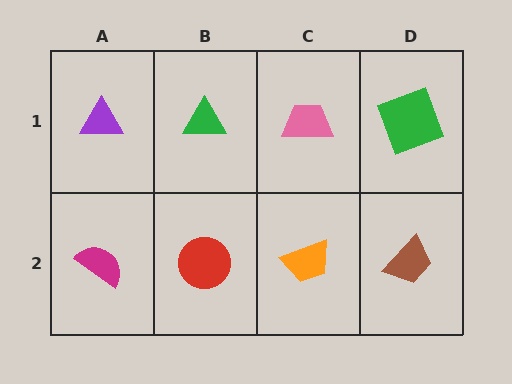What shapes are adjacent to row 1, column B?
A red circle (row 2, column B), a purple triangle (row 1, column A), a pink trapezoid (row 1, column C).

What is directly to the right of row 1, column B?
A pink trapezoid.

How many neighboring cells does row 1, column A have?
2.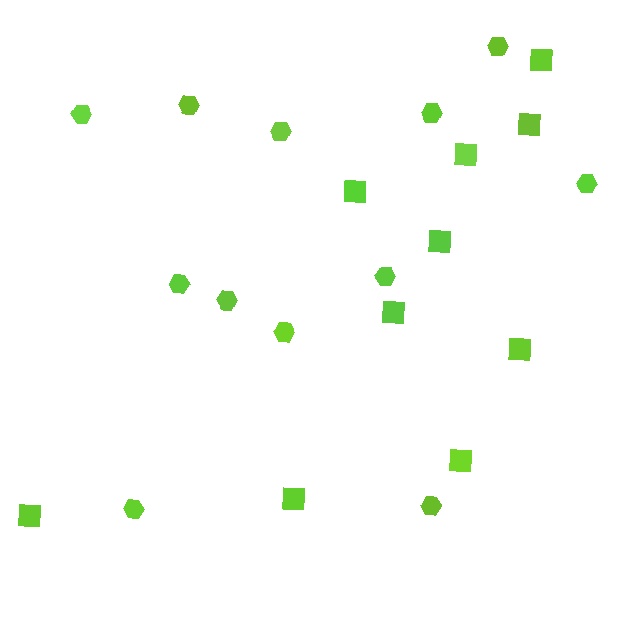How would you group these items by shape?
There are 2 groups: one group of squares (10) and one group of hexagons (12).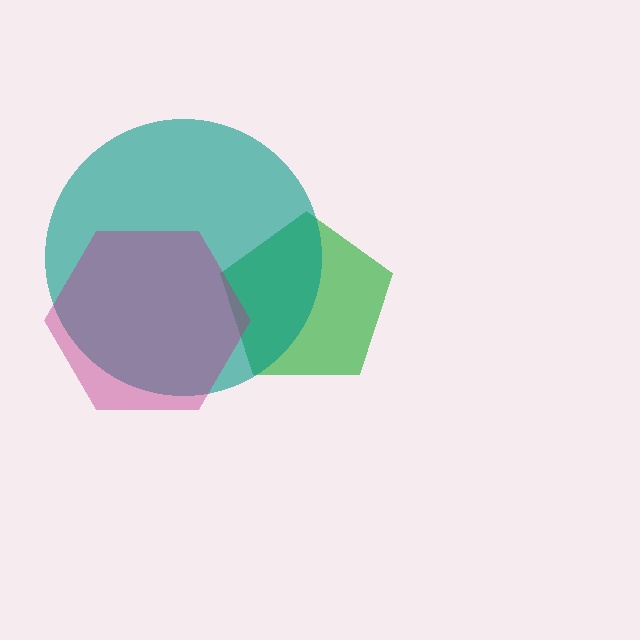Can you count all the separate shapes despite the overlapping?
Yes, there are 3 separate shapes.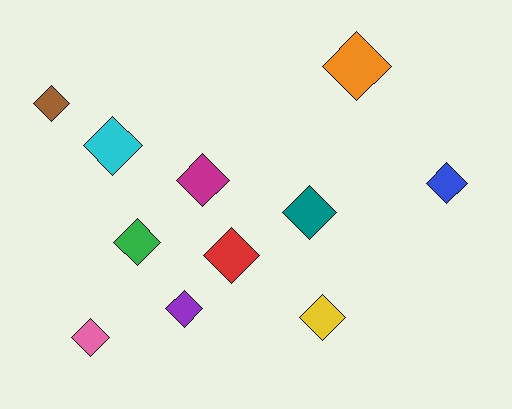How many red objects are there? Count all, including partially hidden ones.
There is 1 red object.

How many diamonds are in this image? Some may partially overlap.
There are 11 diamonds.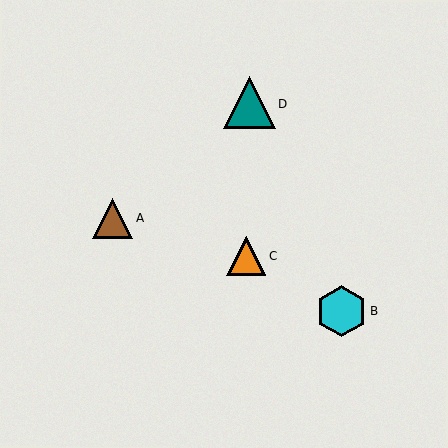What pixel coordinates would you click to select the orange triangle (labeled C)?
Click at (246, 257) to select the orange triangle C.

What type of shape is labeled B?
Shape B is a cyan hexagon.